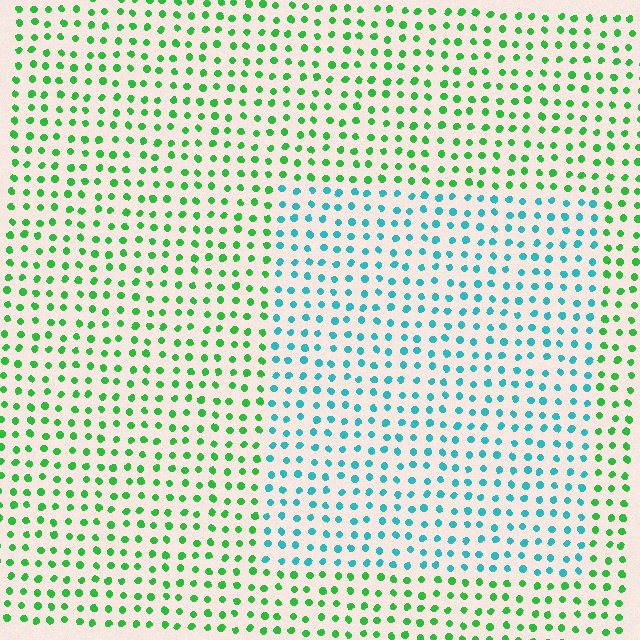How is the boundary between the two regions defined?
The boundary is defined purely by a slight shift in hue (about 54 degrees). Spacing, size, and orientation are identical on both sides.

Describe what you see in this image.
The image is filled with small green elements in a uniform arrangement. A rectangle-shaped region is visible where the elements are tinted to a slightly different hue, forming a subtle color boundary.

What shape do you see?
I see a rectangle.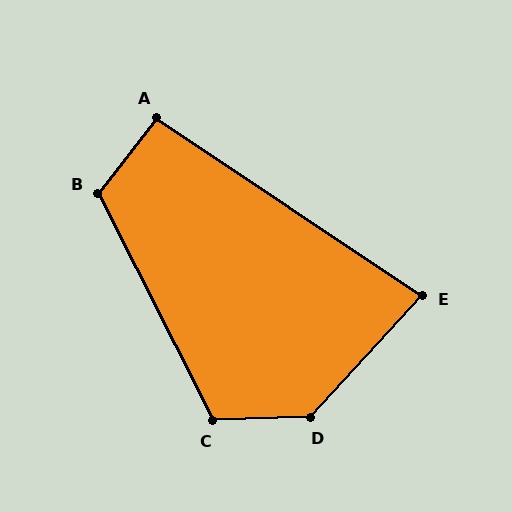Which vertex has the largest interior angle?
D, at approximately 134 degrees.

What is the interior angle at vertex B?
Approximately 115 degrees (obtuse).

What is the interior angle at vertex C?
Approximately 115 degrees (obtuse).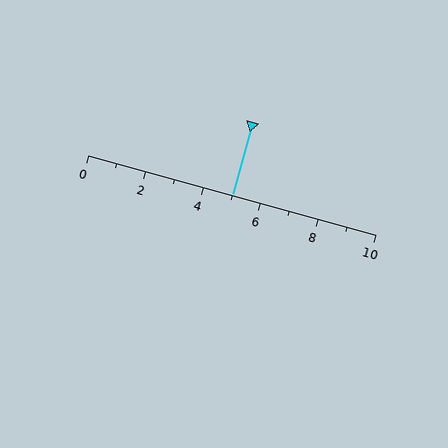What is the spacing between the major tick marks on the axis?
The major ticks are spaced 2 apart.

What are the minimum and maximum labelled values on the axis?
The axis runs from 0 to 10.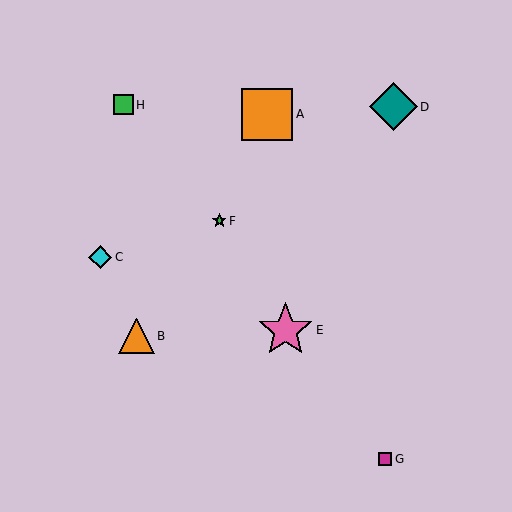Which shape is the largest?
The pink star (labeled E) is the largest.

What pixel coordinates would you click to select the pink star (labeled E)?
Click at (285, 330) to select the pink star E.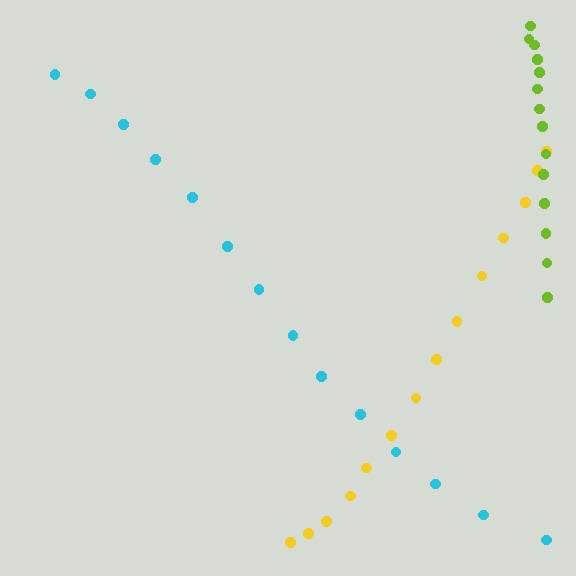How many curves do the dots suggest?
There are 3 distinct paths.